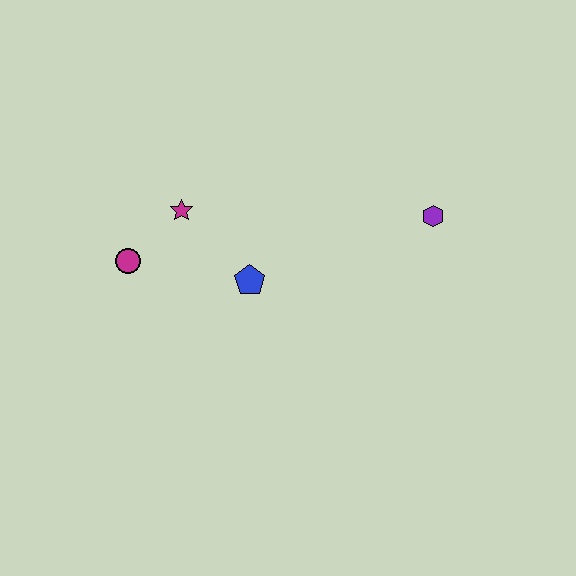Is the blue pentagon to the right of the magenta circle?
Yes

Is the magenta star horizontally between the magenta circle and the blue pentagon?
Yes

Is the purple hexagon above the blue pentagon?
Yes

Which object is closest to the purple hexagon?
The blue pentagon is closest to the purple hexagon.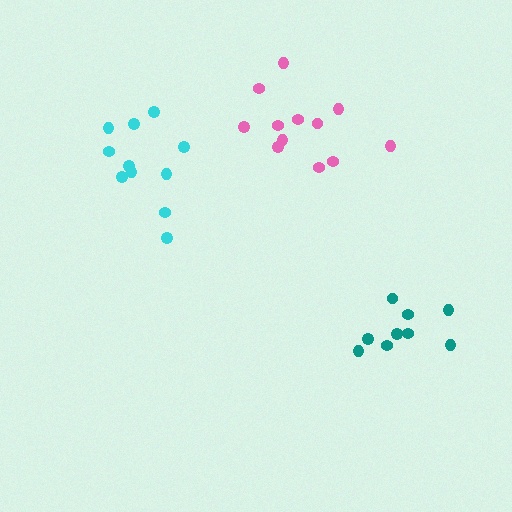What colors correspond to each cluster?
The clusters are colored: teal, pink, cyan.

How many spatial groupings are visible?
There are 3 spatial groupings.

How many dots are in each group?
Group 1: 9 dots, Group 2: 12 dots, Group 3: 11 dots (32 total).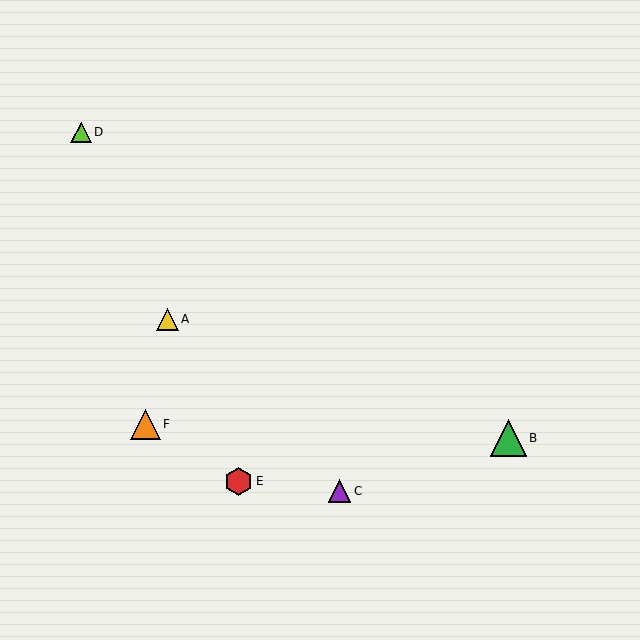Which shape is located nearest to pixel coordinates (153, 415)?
The orange triangle (labeled F) at (145, 424) is nearest to that location.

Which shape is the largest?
The green triangle (labeled B) is the largest.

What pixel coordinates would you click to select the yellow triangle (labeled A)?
Click at (168, 319) to select the yellow triangle A.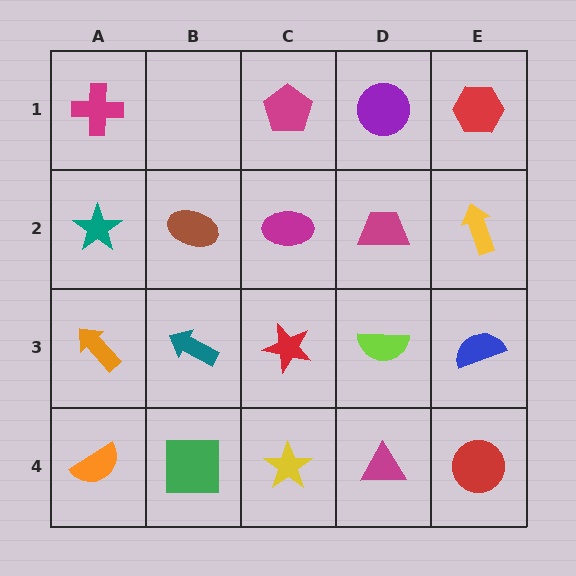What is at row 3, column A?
An orange arrow.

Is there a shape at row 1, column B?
No, that cell is empty.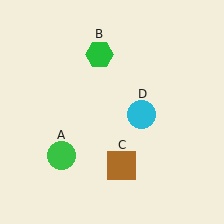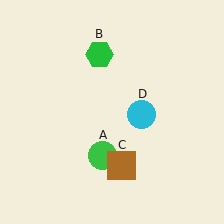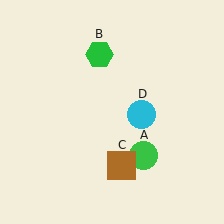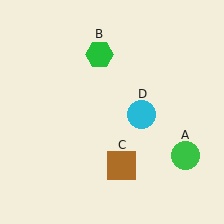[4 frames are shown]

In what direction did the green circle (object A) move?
The green circle (object A) moved right.